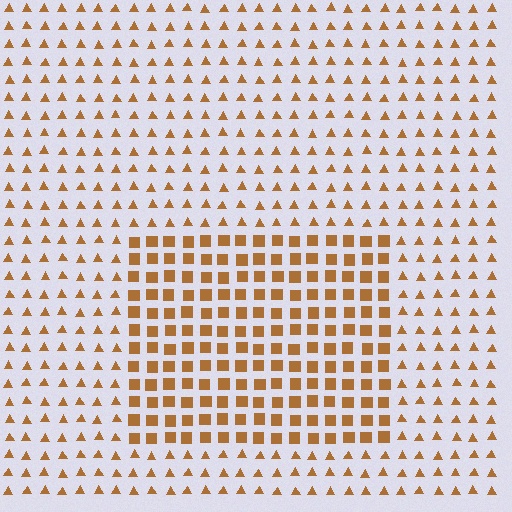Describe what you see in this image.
The image is filled with small brown elements arranged in a uniform grid. A rectangle-shaped region contains squares, while the surrounding area contains triangles. The boundary is defined purely by the change in element shape.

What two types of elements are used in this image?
The image uses squares inside the rectangle region and triangles outside it.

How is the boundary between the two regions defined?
The boundary is defined by a change in element shape: squares inside vs. triangles outside. All elements share the same color and spacing.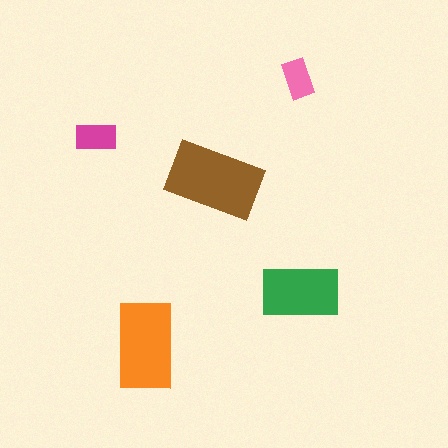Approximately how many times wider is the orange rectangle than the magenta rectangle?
About 2 times wider.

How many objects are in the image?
There are 5 objects in the image.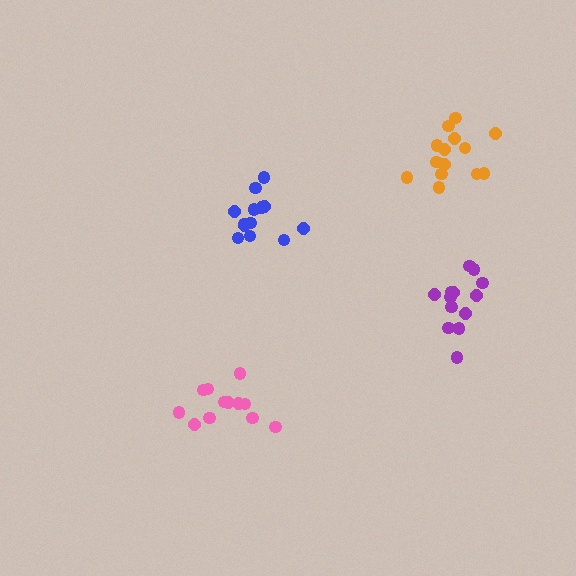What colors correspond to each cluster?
The clusters are colored: blue, purple, pink, orange.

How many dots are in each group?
Group 1: 13 dots, Group 2: 13 dots, Group 3: 12 dots, Group 4: 14 dots (52 total).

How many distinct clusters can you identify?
There are 4 distinct clusters.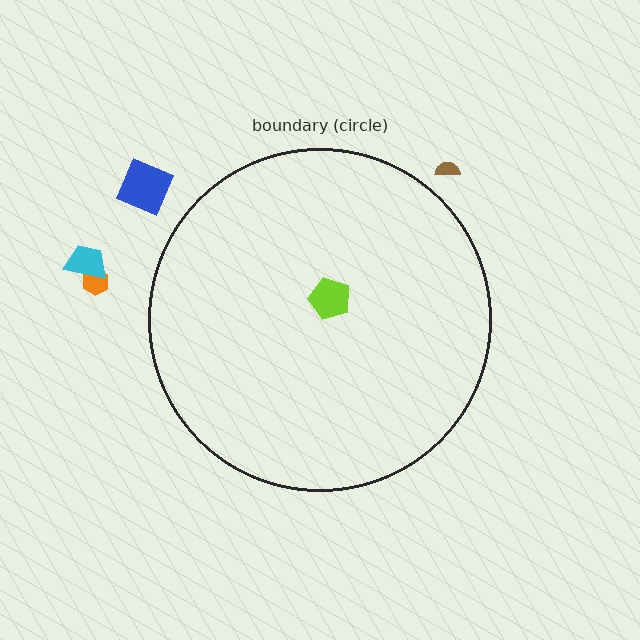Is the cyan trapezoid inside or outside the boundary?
Outside.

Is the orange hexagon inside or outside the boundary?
Outside.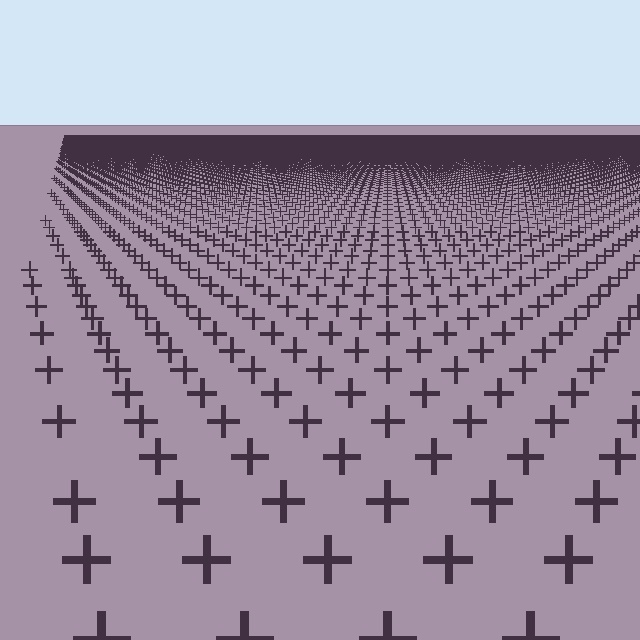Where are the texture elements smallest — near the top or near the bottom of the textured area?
Near the top.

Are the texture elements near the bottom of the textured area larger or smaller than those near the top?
Larger. Near the bottom, elements are closer to the viewer and appear at a bigger on-screen size.